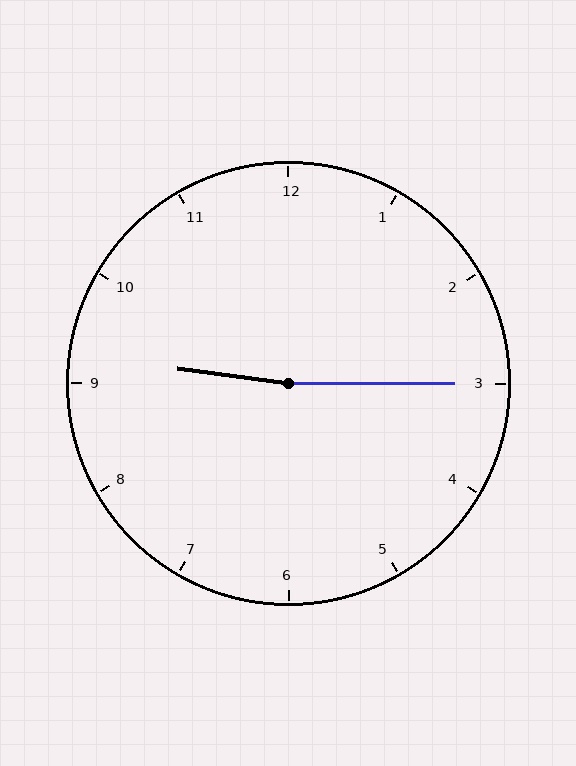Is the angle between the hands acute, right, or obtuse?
It is obtuse.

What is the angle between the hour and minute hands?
Approximately 172 degrees.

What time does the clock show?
9:15.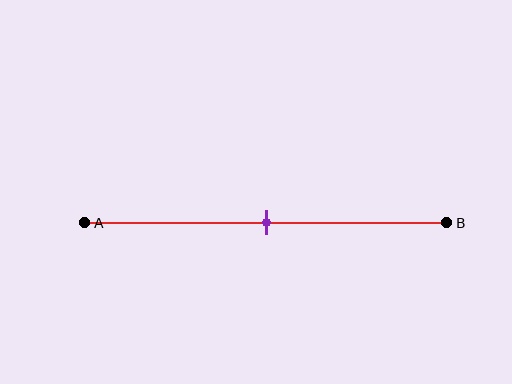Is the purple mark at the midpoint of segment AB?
Yes, the mark is approximately at the midpoint.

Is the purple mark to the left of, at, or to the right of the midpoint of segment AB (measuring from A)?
The purple mark is approximately at the midpoint of segment AB.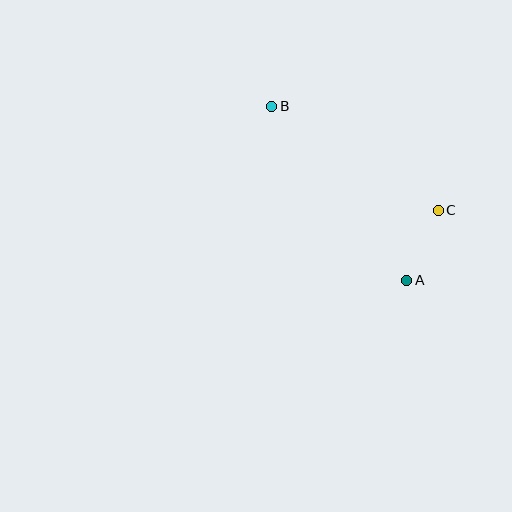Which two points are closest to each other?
Points A and C are closest to each other.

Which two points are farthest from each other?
Points A and B are farthest from each other.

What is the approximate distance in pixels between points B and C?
The distance between B and C is approximately 196 pixels.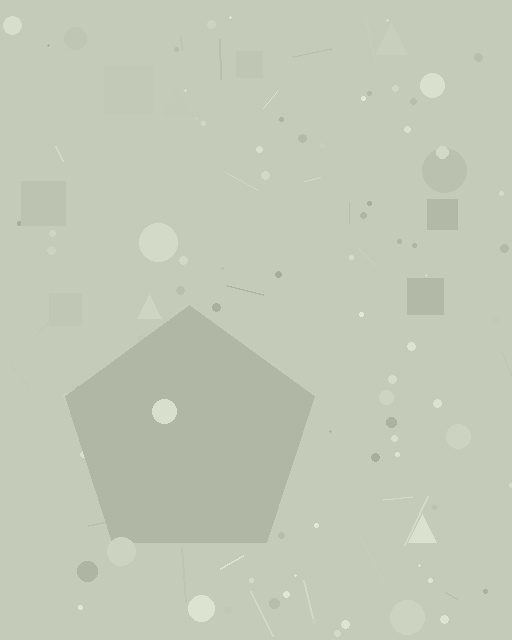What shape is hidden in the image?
A pentagon is hidden in the image.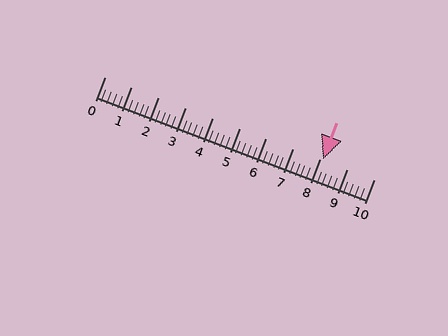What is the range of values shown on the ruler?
The ruler shows values from 0 to 10.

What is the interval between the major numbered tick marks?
The major tick marks are spaced 1 units apart.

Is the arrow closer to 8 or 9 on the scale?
The arrow is closer to 8.